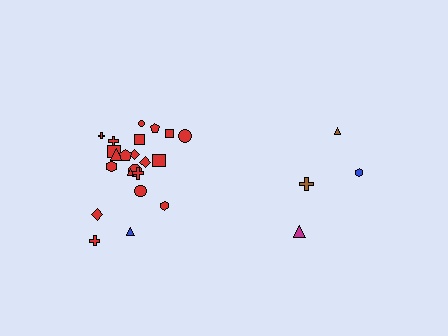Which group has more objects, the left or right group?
The left group.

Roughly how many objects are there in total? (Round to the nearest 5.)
Roughly 25 objects in total.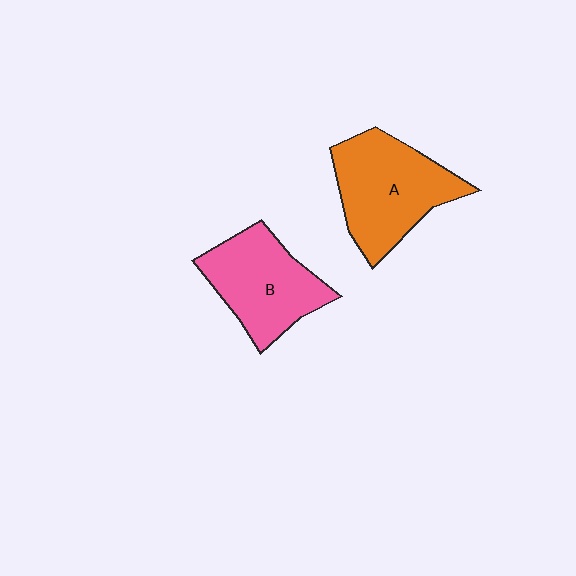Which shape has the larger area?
Shape A (orange).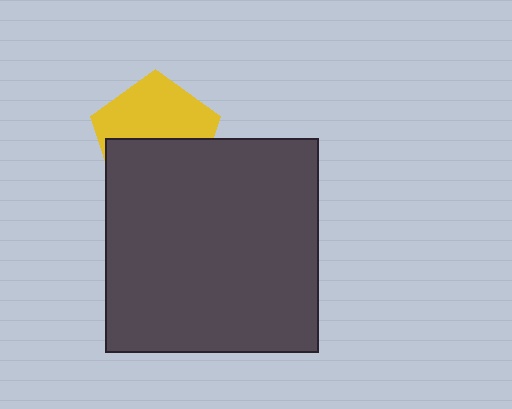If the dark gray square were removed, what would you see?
You would see the complete yellow pentagon.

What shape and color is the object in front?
The object in front is a dark gray square.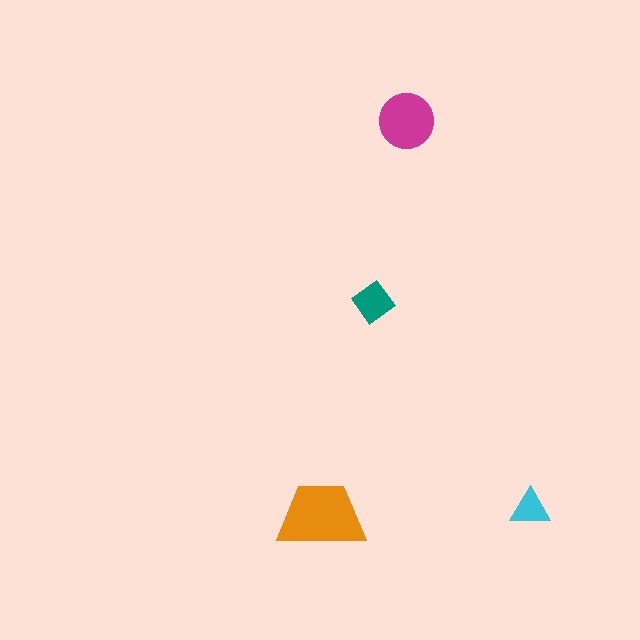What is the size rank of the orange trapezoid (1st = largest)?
1st.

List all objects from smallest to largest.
The cyan triangle, the teal diamond, the magenta circle, the orange trapezoid.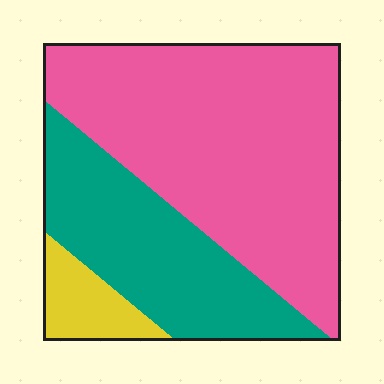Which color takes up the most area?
Pink, at roughly 60%.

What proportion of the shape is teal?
Teal covers roughly 30% of the shape.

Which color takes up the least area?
Yellow, at roughly 10%.